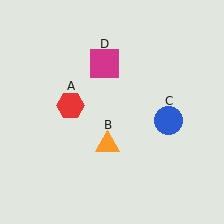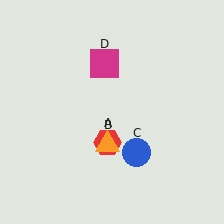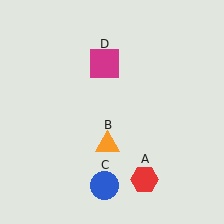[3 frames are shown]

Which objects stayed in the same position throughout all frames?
Orange triangle (object B) and magenta square (object D) remained stationary.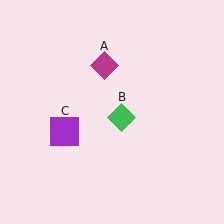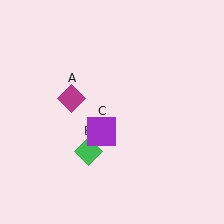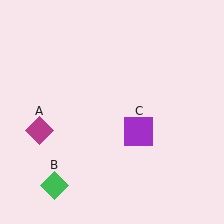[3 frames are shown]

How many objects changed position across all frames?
3 objects changed position: magenta diamond (object A), green diamond (object B), purple square (object C).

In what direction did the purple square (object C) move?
The purple square (object C) moved right.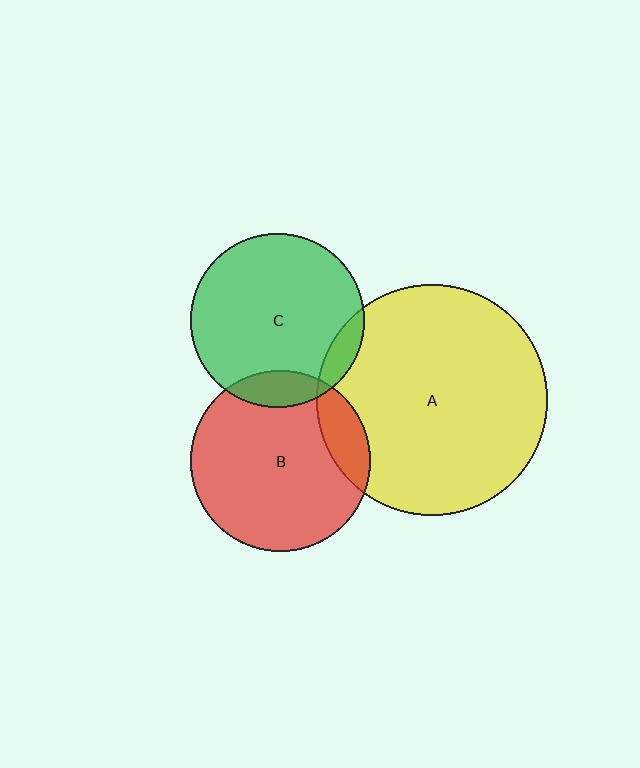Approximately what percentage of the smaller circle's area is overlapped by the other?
Approximately 15%.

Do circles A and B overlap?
Yes.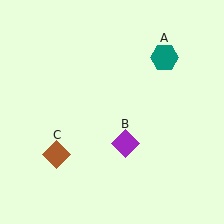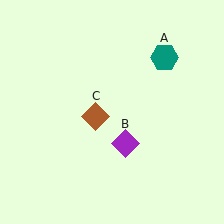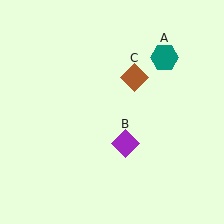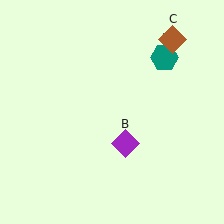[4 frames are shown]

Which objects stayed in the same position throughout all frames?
Teal hexagon (object A) and purple diamond (object B) remained stationary.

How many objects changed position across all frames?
1 object changed position: brown diamond (object C).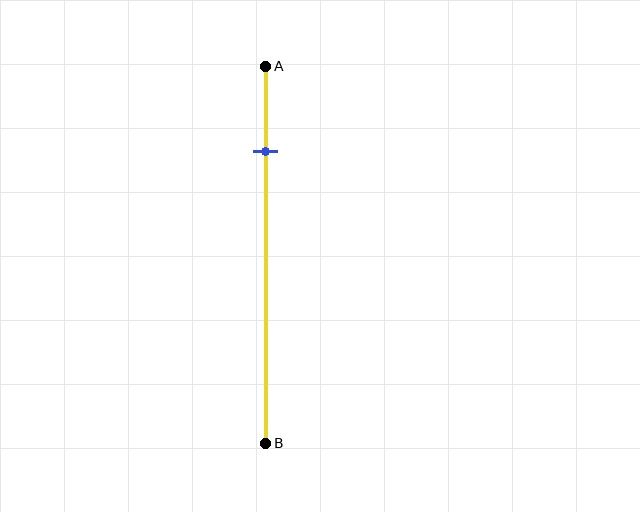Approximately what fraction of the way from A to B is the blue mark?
The blue mark is approximately 25% of the way from A to B.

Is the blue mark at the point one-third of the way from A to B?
No, the mark is at about 25% from A, not at the 33% one-third point.